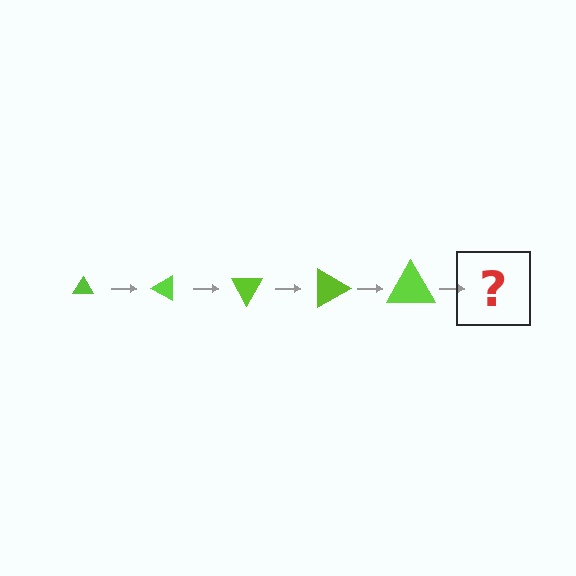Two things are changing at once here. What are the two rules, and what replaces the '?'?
The two rules are that the triangle grows larger each step and it rotates 30 degrees each step. The '?' should be a triangle, larger than the previous one and rotated 150 degrees from the start.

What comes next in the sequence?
The next element should be a triangle, larger than the previous one and rotated 150 degrees from the start.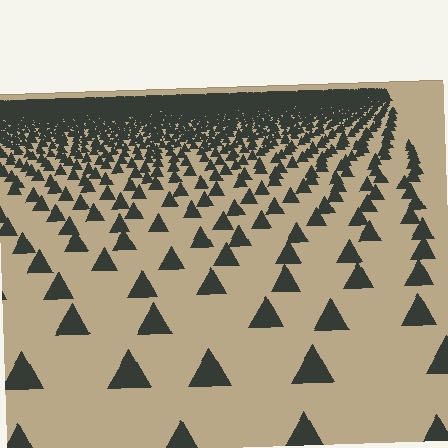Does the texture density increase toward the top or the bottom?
Density increases toward the top.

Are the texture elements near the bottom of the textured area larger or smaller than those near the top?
Larger. Near the bottom, elements are closer to the viewer and appear at a bigger on-screen size.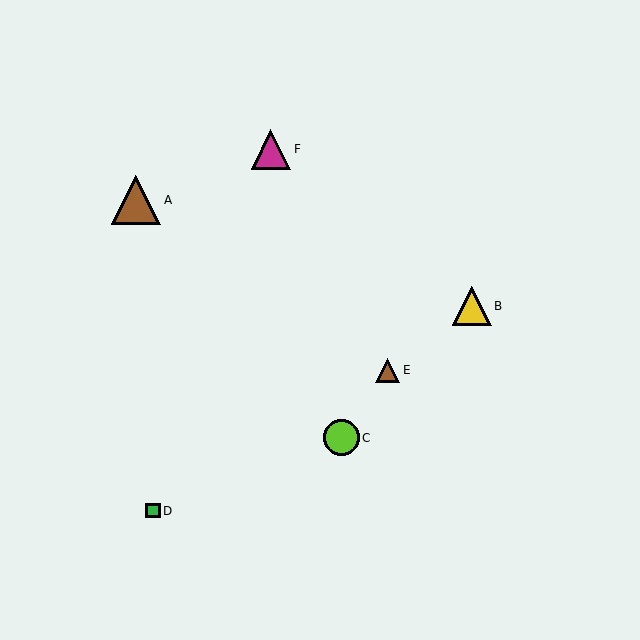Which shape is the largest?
The brown triangle (labeled A) is the largest.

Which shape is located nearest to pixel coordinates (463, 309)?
The yellow triangle (labeled B) at (472, 306) is nearest to that location.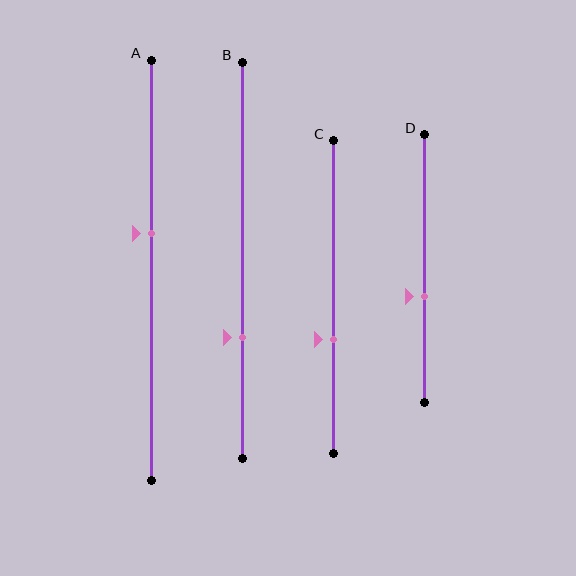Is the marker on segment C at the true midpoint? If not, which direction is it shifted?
No, the marker on segment C is shifted downward by about 14% of the segment length.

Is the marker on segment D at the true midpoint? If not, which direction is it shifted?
No, the marker on segment D is shifted downward by about 10% of the segment length.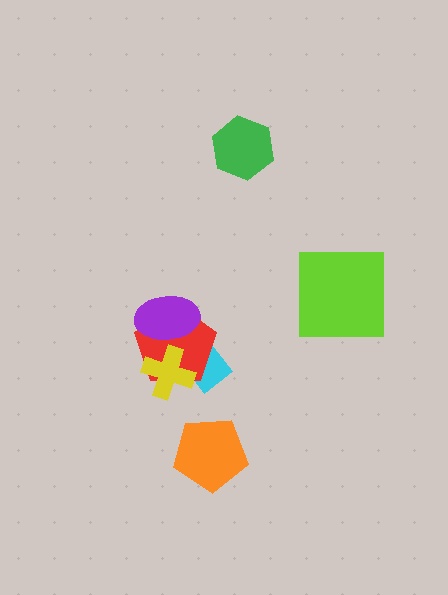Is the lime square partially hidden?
No, no other shape covers it.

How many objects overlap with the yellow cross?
2 objects overlap with the yellow cross.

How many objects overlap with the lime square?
0 objects overlap with the lime square.